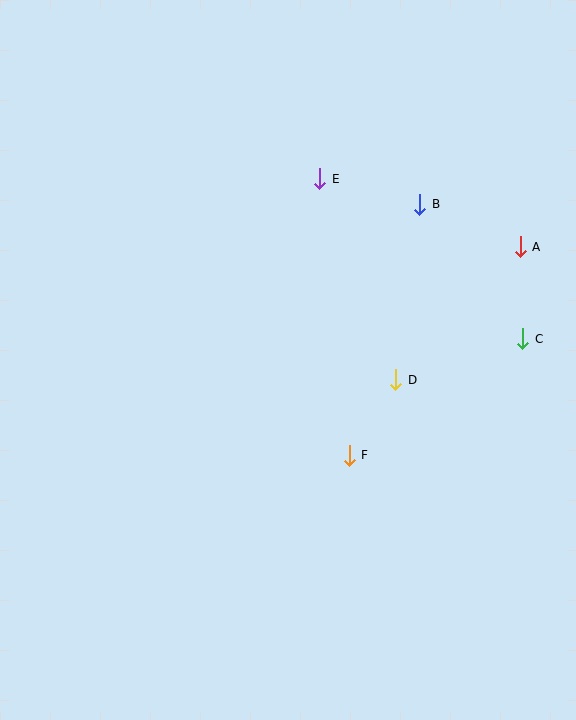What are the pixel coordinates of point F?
Point F is at (349, 455).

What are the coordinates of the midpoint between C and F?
The midpoint between C and F is at (436, 397).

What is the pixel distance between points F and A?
The distance between F and A is 270 pixels.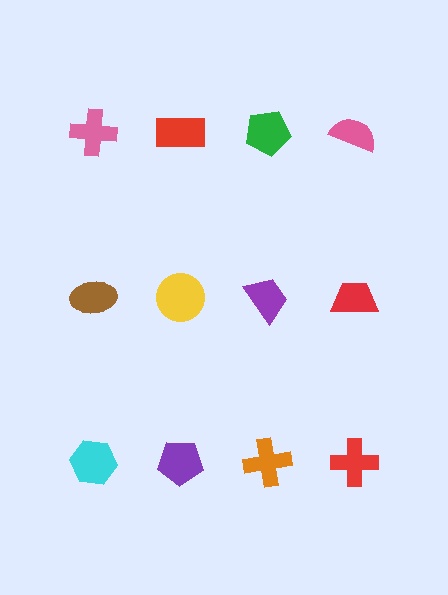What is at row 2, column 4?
A red trapezoid.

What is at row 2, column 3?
A purple trapezoid.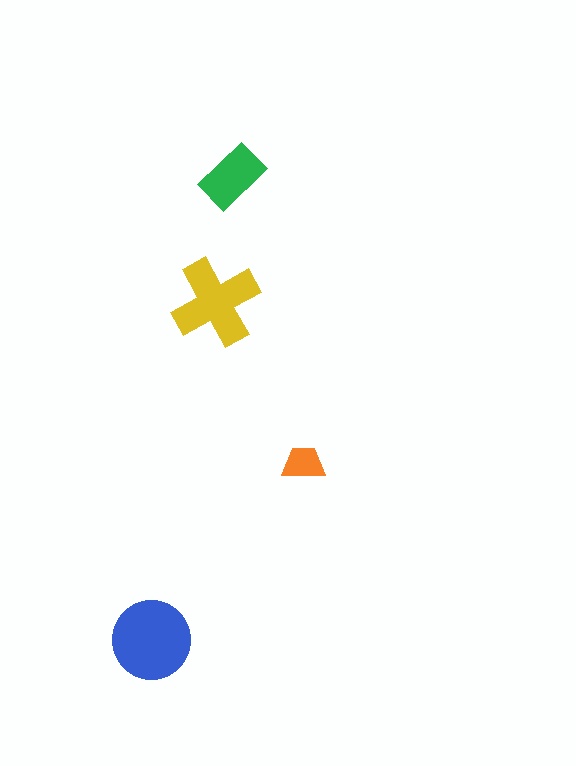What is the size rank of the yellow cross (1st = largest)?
2nd.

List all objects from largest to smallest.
The blue circle, the yellow cross, the green rectangle, the orange trapezoid.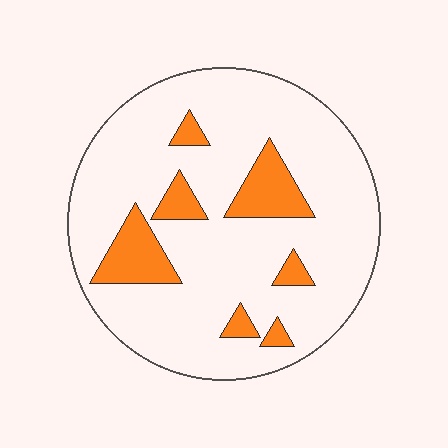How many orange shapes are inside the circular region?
7.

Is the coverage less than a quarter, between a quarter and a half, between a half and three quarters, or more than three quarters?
Less than a quarter.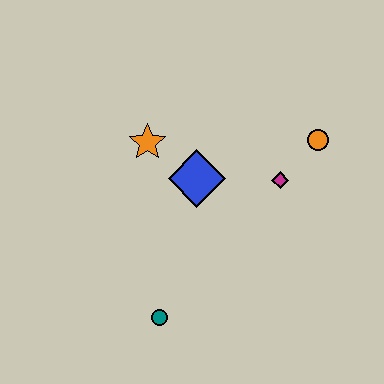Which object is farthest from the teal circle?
The orange circle is farthest from the teal circle.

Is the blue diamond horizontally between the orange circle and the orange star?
Yes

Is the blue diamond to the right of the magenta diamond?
No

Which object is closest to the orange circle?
The magenta diamond is closest to the orange circle.